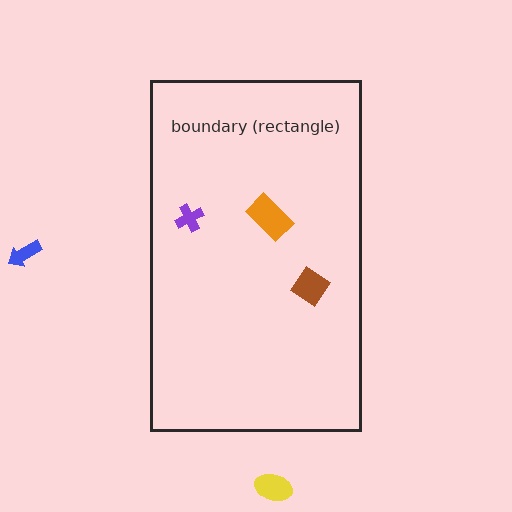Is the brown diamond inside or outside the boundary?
Inside.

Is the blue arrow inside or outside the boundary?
Outside.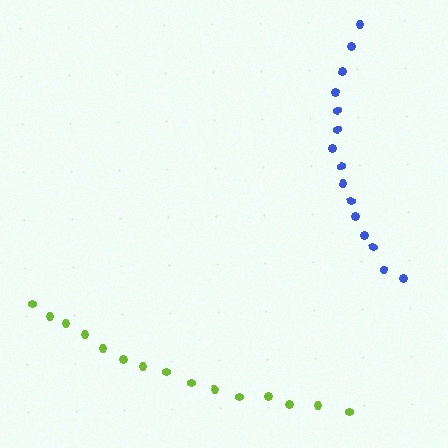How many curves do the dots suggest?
There are 2 distinct paths.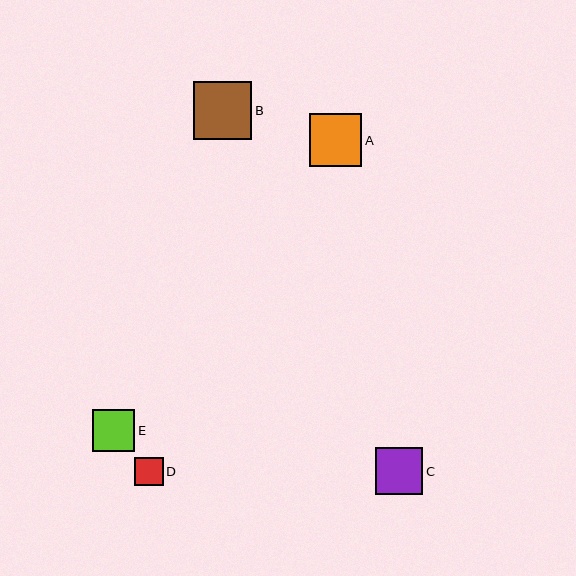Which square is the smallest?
Square D is the smallest with a size of approximately 28 pixels.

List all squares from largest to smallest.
From largest to smallest: B, A, C, E, D.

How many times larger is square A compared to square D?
Square A is approximately 1.9 times the size of square D.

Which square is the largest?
Square B is the largest with a size of approximately 58 pixels.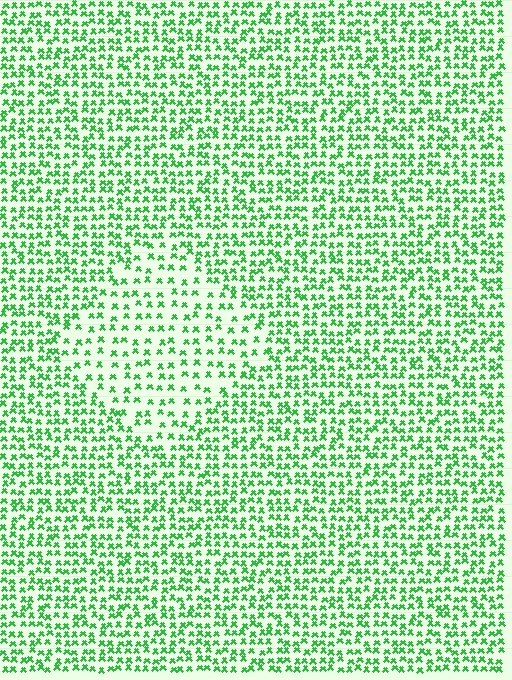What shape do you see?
I see a diamond.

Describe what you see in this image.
The image contains small green elements arranged at two different densities. A diamond-shaped region is visible where the elements are less densely packed than the surrounding area.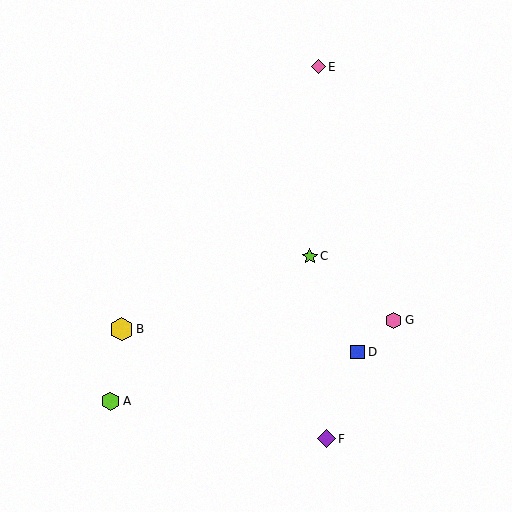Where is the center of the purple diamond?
The center of the purple diamond is at (326, 439).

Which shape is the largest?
The yellow hexagon (labeled B) is the largest.